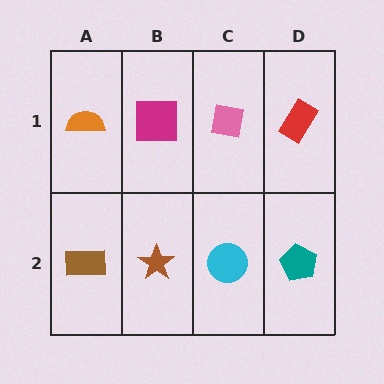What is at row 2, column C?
A cyan circle.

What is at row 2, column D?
A teal pentagon.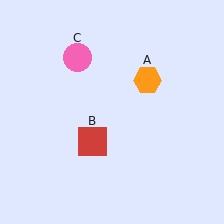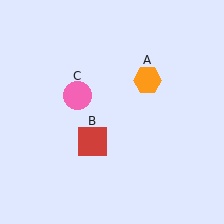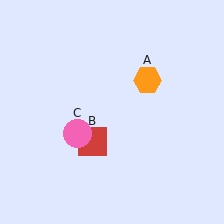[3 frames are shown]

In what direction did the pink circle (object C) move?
The pink circle (object C) moved down.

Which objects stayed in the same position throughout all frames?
Orange hexagon (object A) and red square (object B) remained stationary.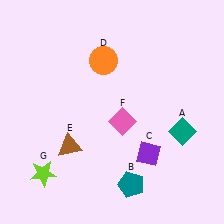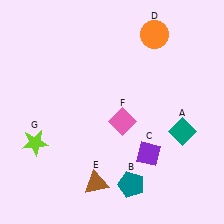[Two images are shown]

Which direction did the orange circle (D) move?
The orange circle (D) moved right.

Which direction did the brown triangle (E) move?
The brown triangle (E) moved down.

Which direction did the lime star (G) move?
The lime star (G) moved up.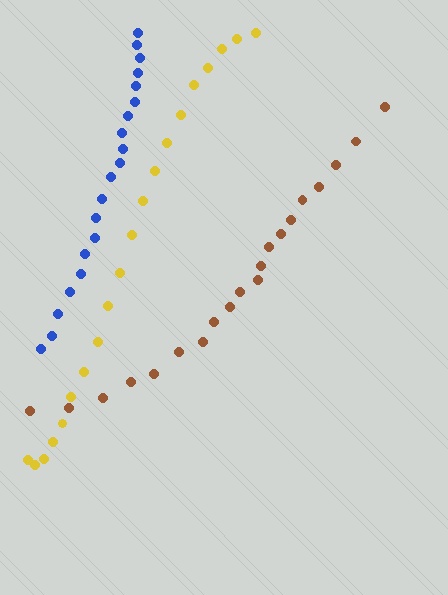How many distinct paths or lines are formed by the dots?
There are 3 distinct paths.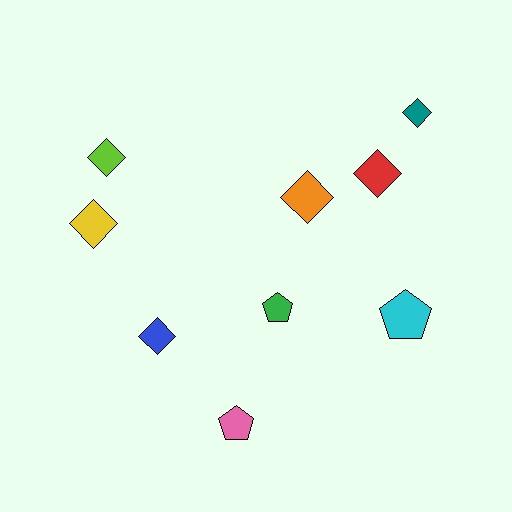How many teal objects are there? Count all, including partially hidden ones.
There is 1 teal object.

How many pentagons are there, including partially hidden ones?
There are 3 pentagons.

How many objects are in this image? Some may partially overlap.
There are 9 objects.